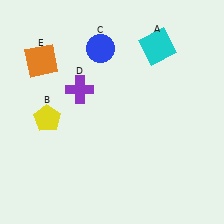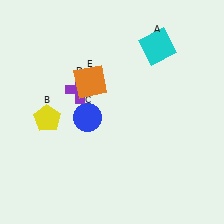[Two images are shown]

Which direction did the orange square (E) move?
The orange square (E) moved right.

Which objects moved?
The objects that moved are: the blue circle (C), the orange square (E).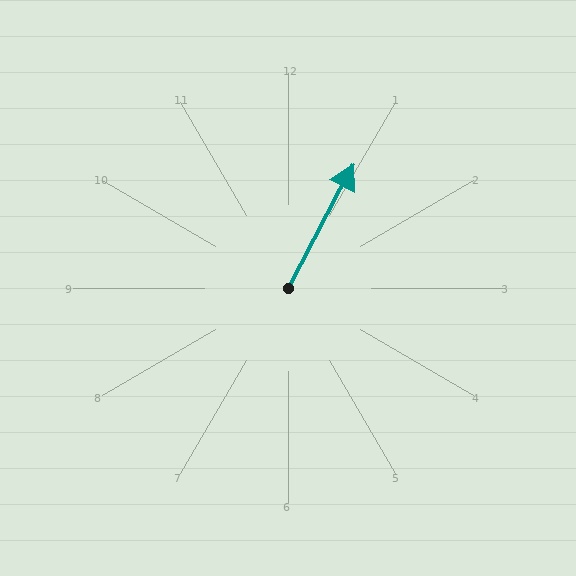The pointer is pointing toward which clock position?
Roughly 1 o'clock.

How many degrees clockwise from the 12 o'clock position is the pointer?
Approximately 28 degrees.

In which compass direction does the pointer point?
Northeast.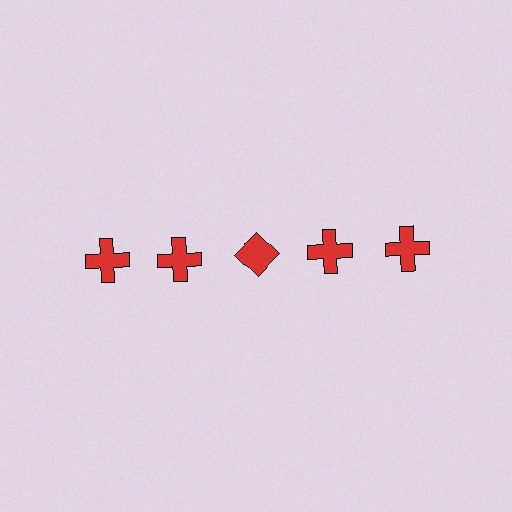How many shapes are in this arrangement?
There are 5 shapes arranged in a grid pattern.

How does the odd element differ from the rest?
It has a different shape: diamond instead of cross.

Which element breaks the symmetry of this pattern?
The red diamond in the top row, center column breaks the symmetry. All other shapes are red crosses.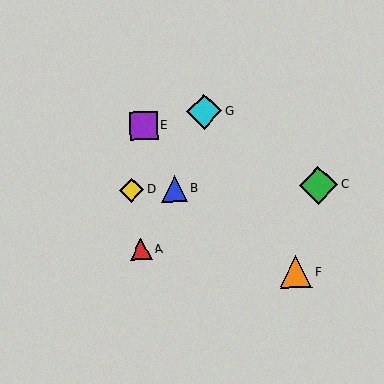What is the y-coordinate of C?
Object C is at y≈185.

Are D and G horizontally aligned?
No, D is at y≈190 and G is at y≈112.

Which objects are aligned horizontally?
Objects B, C, D are aligned horizontally.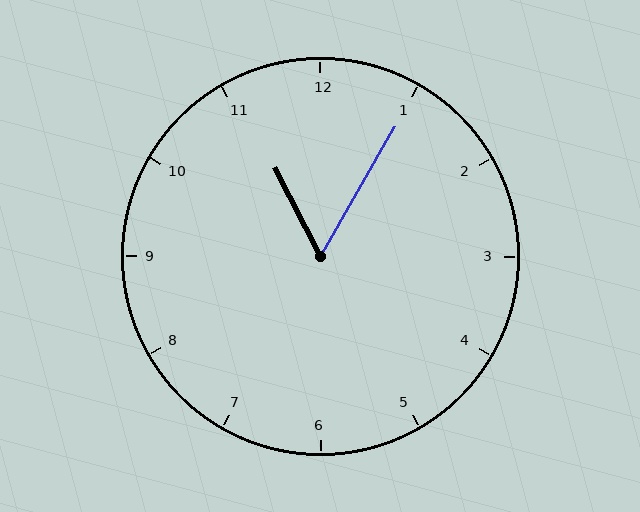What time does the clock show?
11:05.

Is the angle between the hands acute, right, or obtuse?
It is acute.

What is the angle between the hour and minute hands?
Approximately 58 degrees.